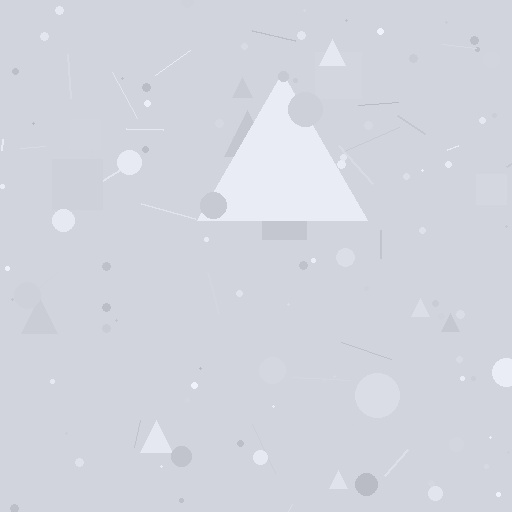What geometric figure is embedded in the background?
A triangle is embedded in the background.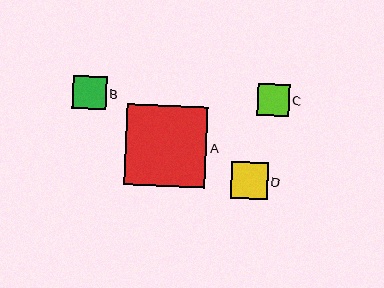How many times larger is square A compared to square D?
Square A is approximately 2.2 times the size of square D.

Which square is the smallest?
Square C is the smallest with a size of approximately 32 pixels.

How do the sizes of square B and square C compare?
Square B and square C are approximately the same size.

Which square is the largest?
Square A is the largest with a size of approximately 81 pixels.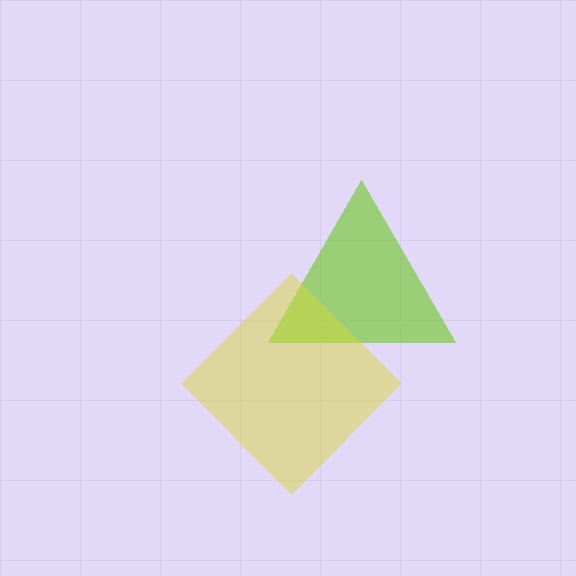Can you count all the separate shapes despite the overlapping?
Yes, there are 2 separate shapes.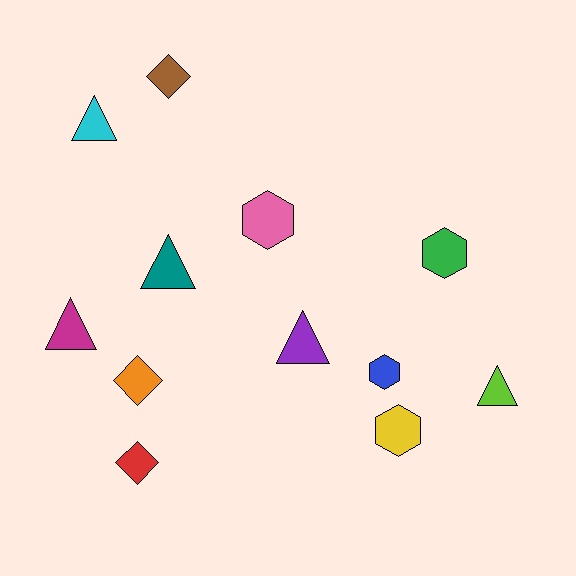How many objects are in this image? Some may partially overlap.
There are 12 objects.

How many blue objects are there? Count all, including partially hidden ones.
There is 1 blue object.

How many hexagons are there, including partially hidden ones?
There are 4 hexagons.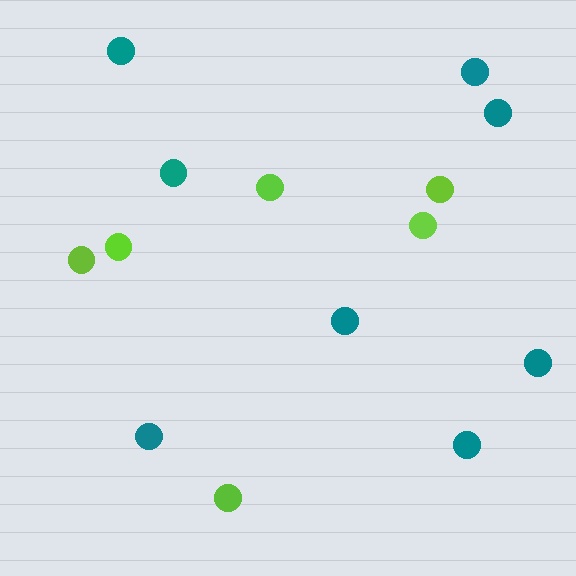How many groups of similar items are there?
There are 2 groups: one group of teal circles (8) and one group of lime circles (6).